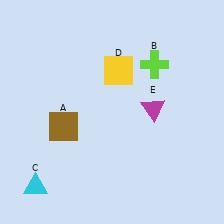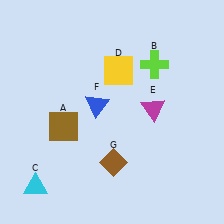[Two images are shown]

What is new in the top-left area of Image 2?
A blue triangle (F) was added in the top-left area of Image 2.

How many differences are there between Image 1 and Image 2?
There are 2 differences between the two images.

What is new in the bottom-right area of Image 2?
A brown diamond (G) was added in the bottom-right area of Image 2.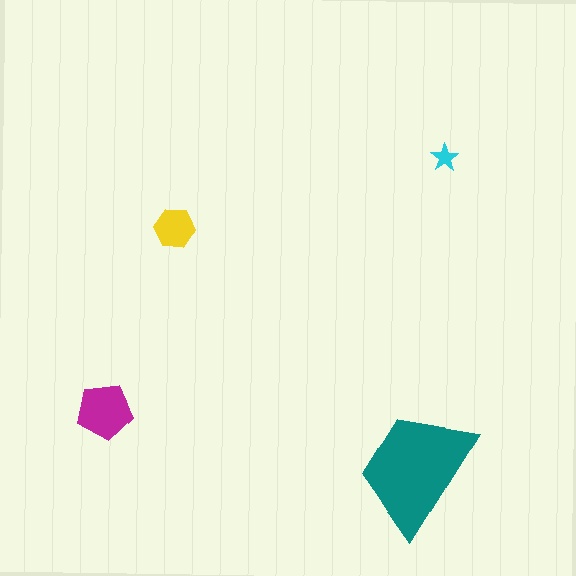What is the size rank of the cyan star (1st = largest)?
4th.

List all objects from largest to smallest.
The teal trapezoid, the magenta pentagon, the yellow hexagon, the cyan star.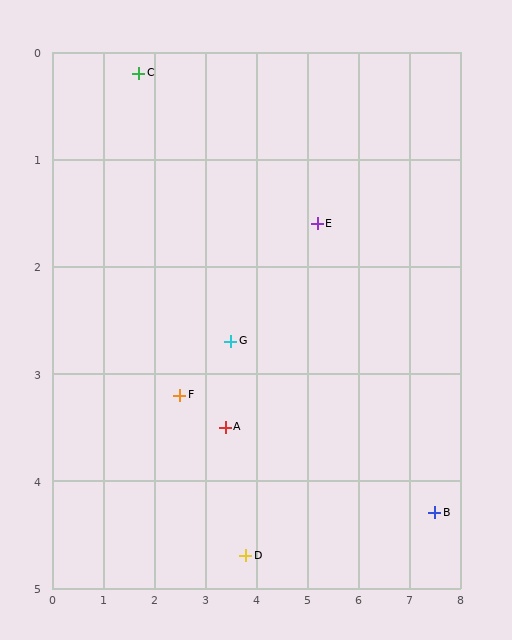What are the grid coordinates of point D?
Point D is at approximately (3.8, 4.7).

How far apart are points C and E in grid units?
Points C and E are about 3.8 grid units apart.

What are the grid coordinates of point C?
Point C is at approximately (1.7, 0.2).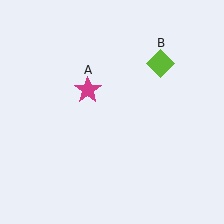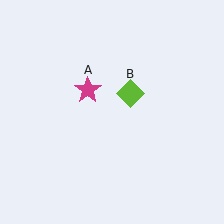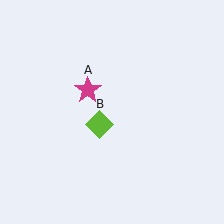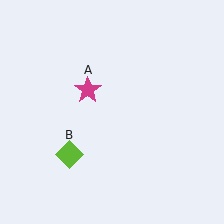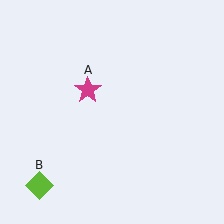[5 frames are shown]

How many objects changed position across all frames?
1 object changed position: lime diamond (object B).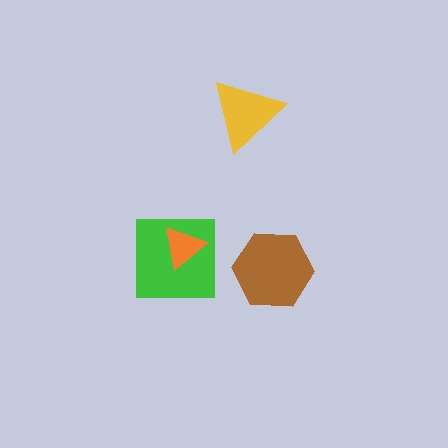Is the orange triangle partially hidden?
No, no other shape covers it.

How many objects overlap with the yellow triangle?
0 objects overlap with the yellow triangle.